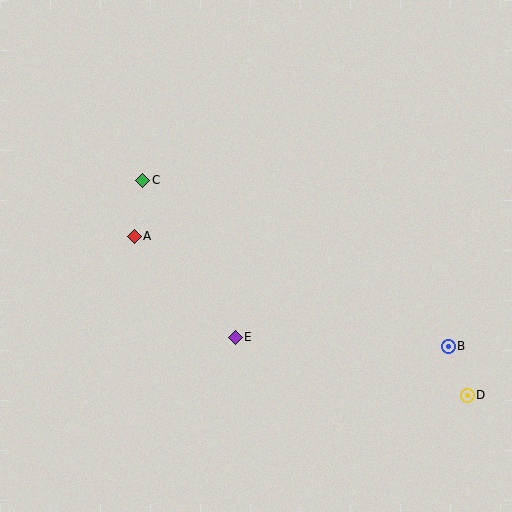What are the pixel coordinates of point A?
Point A is at (134, 236).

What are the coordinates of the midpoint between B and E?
The midpoint between B and E is at (342, 342).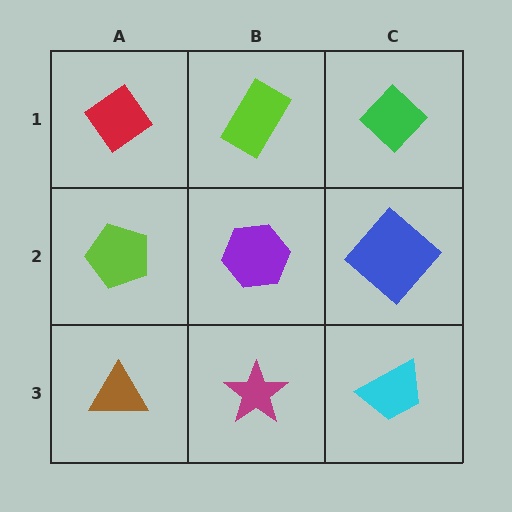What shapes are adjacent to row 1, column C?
A blue diamond (row 2, column C), a lime rectangle (row 1, column B).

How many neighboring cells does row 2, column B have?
4.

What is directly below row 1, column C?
A blue diamond.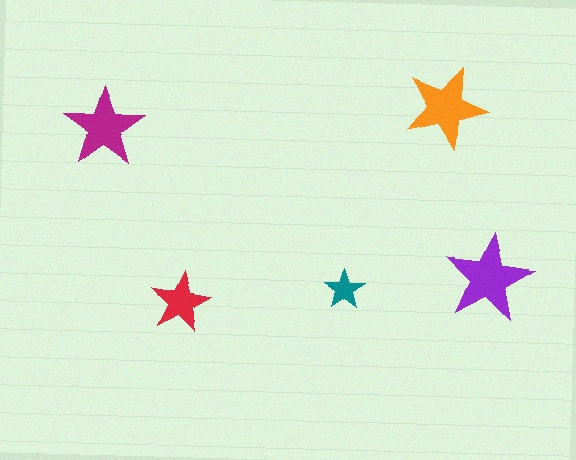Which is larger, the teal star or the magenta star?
The magenta one.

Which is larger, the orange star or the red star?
The orange one.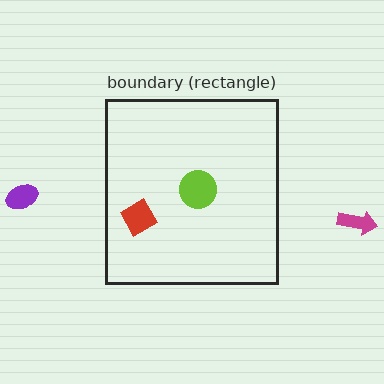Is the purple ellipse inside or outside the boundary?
Outside.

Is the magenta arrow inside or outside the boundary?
Outside.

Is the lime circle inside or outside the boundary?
Inside.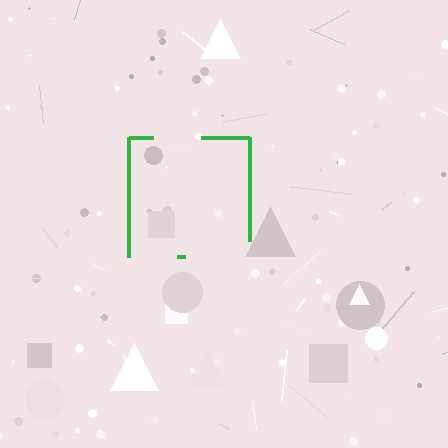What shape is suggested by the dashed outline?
The dashed outline suggests a square.